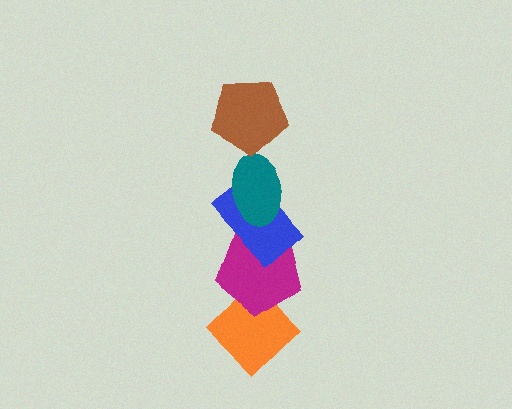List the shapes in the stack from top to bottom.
From top to bottom: the brown pentagon, the teal ellipse, the blue rectangle, the magenta pentagon, the orange diamond.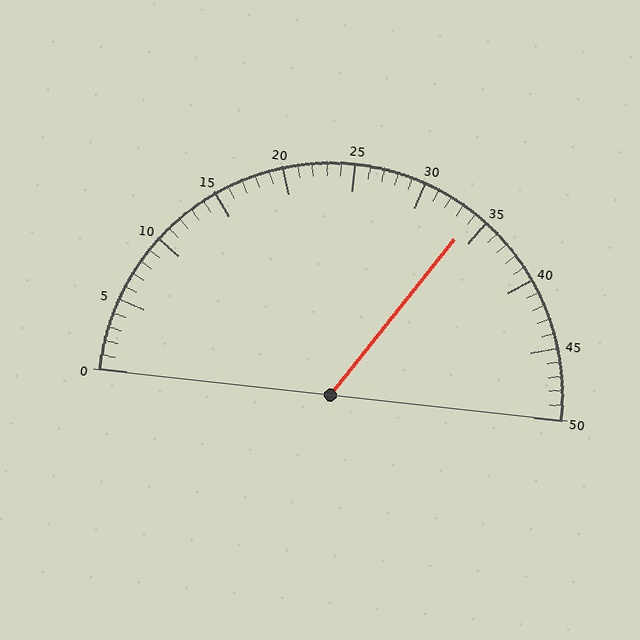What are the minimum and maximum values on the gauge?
The gauge ranges from 0 to 50.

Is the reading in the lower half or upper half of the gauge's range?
The reading is in the upper half of the range (0 to 50).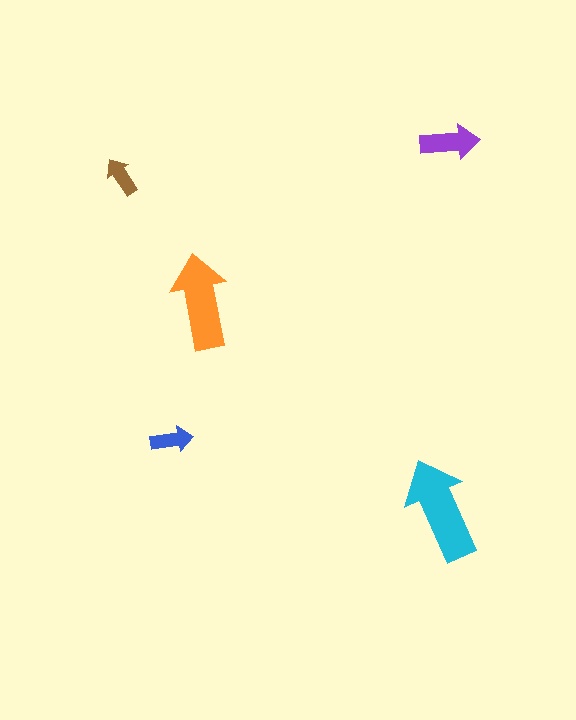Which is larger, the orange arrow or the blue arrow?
The orange one.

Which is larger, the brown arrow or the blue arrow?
The blue one.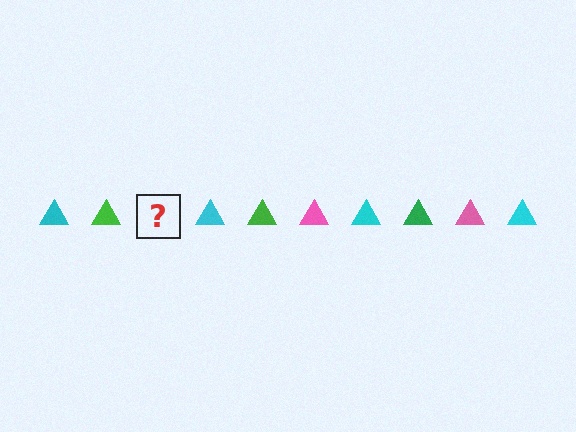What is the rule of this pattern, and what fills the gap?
The rule is that the pattern cycles through cyan, green, pink triangles. The gap should be filled with a pink triangle.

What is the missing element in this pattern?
The missing element is a pink triangle.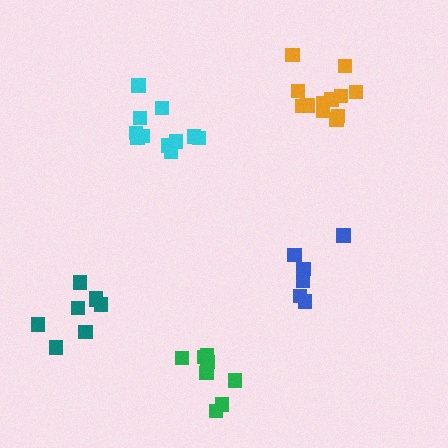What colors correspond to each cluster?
The clusters are colored: cyan, teal, blue, orange, green.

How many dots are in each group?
Group 1: 11 dots, Group 2: 8 dots, Group 3: 6 dots, Group 4: 12 dots, Group 5: 8 dots (45 total).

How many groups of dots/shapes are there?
There are 5 groups.